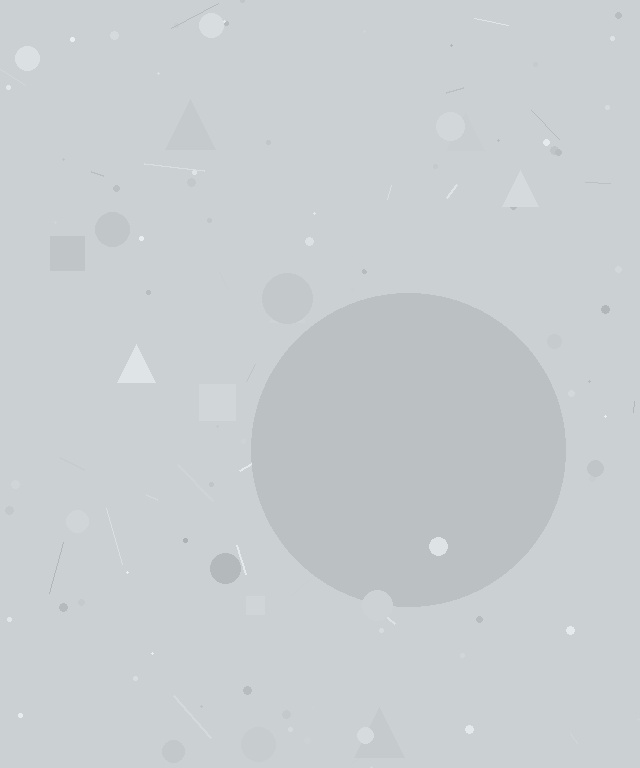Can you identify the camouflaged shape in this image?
The camouflaged shape is a circle.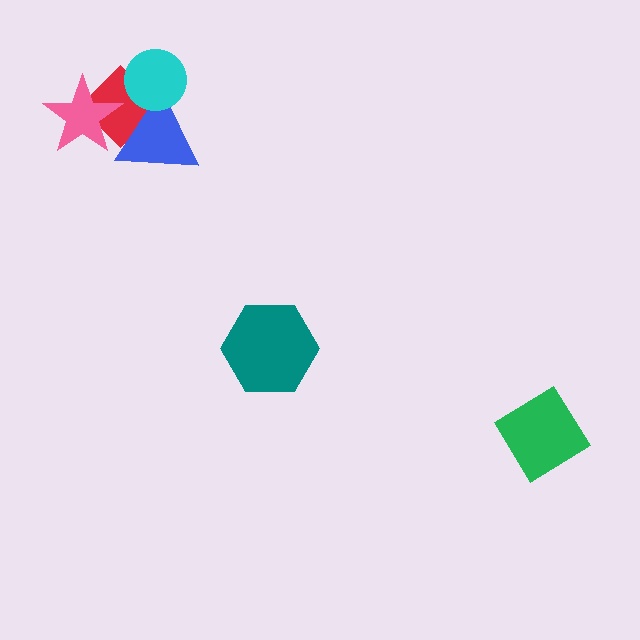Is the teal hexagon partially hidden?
No, no other shape covers it.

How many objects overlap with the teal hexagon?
0 objects overlap with the teal hexagon.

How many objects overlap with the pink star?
2 objects overlap with the pink star.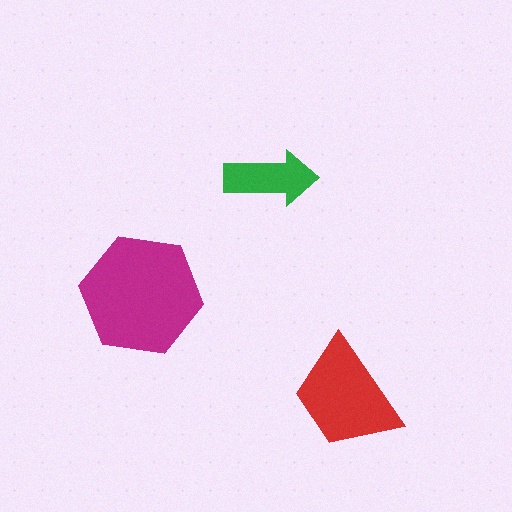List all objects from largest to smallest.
The magenta hexagon, the red trapezoid, the green arrow.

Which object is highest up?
The green arrow is topmost.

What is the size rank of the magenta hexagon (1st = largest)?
1st.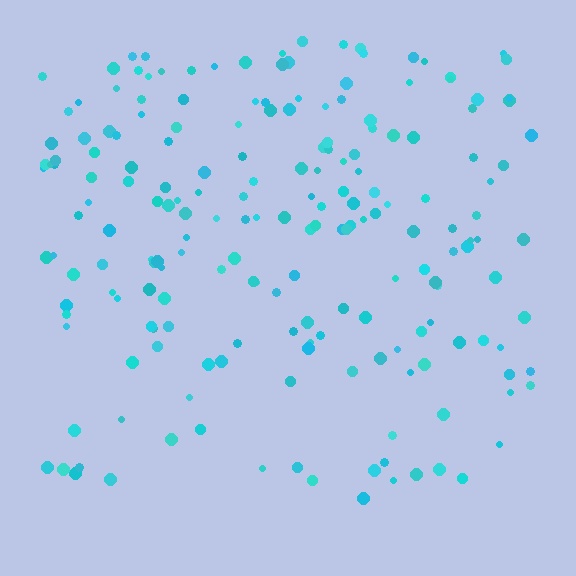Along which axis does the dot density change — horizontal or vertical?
Vertical.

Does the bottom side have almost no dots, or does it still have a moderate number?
Still a moderate number, just noticeably fewer than the top.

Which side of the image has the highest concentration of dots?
The top.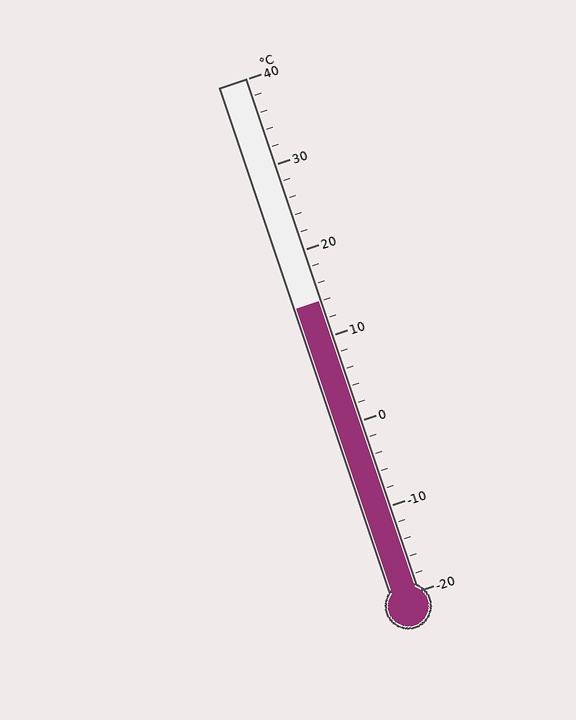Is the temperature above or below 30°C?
The temperature is below 30°C.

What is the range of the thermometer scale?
The thermometer scale ranges from -20°C to 40°C.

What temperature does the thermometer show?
The thermometer shows approximately 14°C.